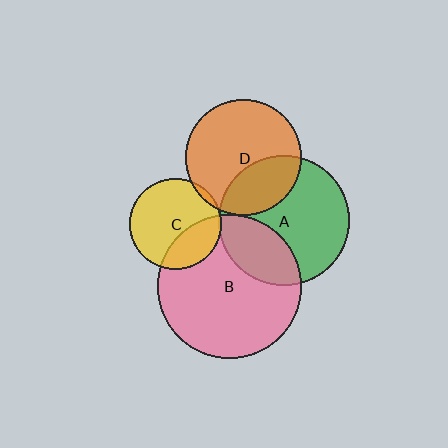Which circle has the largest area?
Circle B (pink).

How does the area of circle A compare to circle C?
Approximately 2.0 times.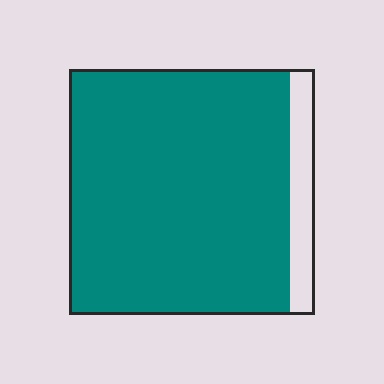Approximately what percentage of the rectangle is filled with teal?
Approximately 90%.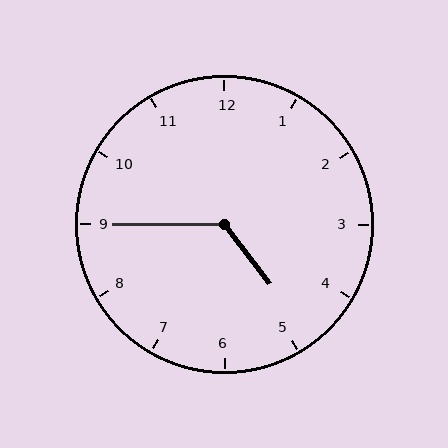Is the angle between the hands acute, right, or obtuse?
It is obtuse.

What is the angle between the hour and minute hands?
Approximately 128 degrees.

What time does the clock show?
4:45.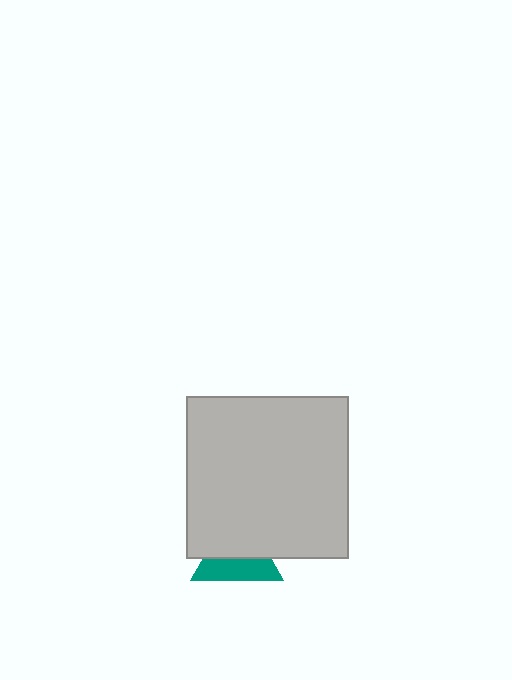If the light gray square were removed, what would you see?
You would see the complete teal triangle.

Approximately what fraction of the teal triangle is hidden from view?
Roughly 54% of the teal triangle is hidden behind the light gray square.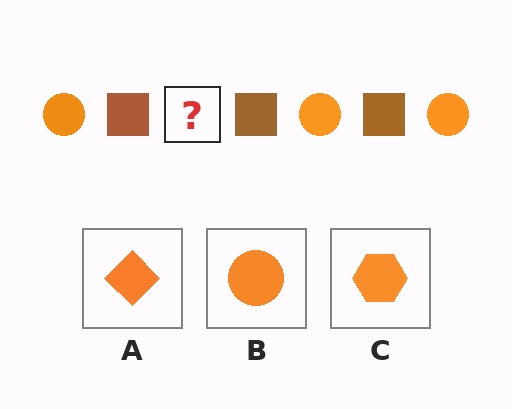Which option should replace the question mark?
Option B.